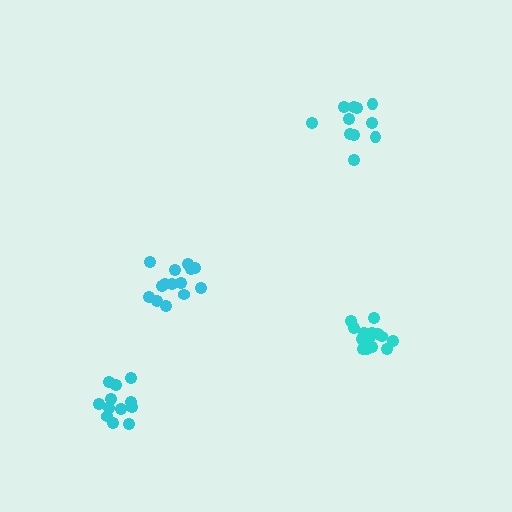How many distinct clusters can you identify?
There are 4 distinct clusters.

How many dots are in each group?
Group 1: 14 dots, Group 2: 11 dots, Group 3: 12 dots, Group 4: 15 dots (52 total).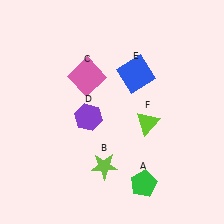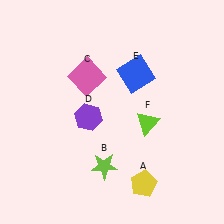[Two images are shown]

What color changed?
The pentagon (A) changed from green in Image 1 to yellow in Image 2.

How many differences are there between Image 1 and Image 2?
There is 1 difference between the two images.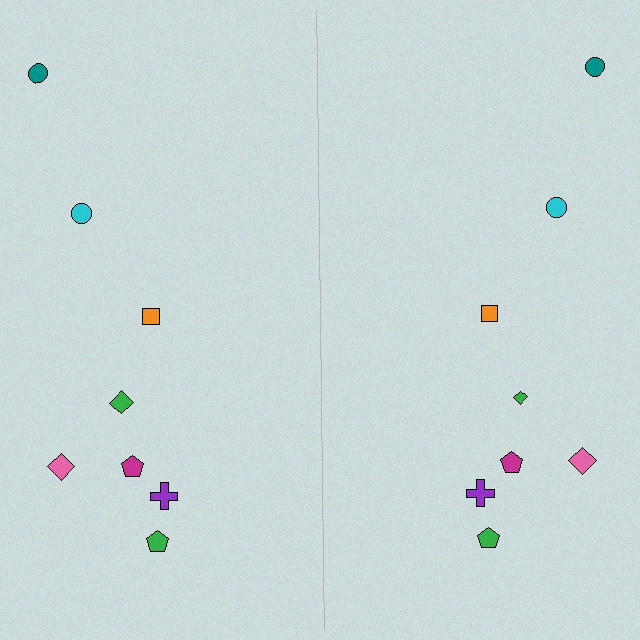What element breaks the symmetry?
The green diamond on the right side has a different size than its mirror counterpart.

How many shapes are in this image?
There are 16 shapes in this image.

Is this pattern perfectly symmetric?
No, the pattern is not perfectly symmetric. The green diamond on the right side has a different size than its mirror counterpart.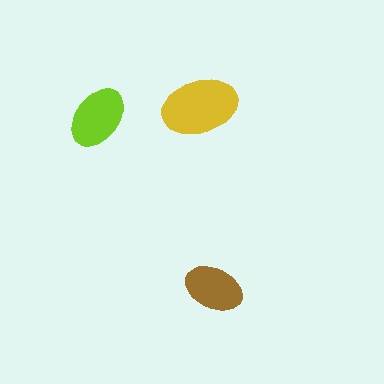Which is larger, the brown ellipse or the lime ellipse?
The lime one.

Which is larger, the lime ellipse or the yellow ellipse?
The yellow one.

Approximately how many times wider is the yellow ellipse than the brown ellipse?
About 1.5 times wider.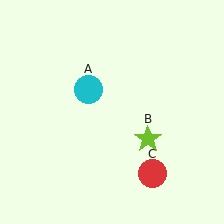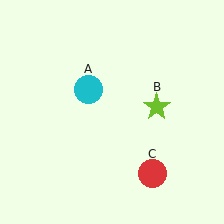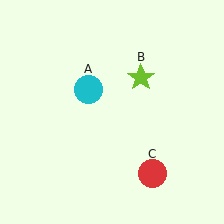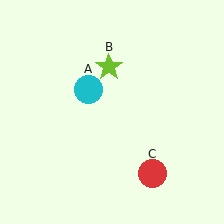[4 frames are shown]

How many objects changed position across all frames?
1 object changed position: lime star (object B).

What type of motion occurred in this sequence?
The lime star (object B) rotated counterclockwise around the center of the scene.